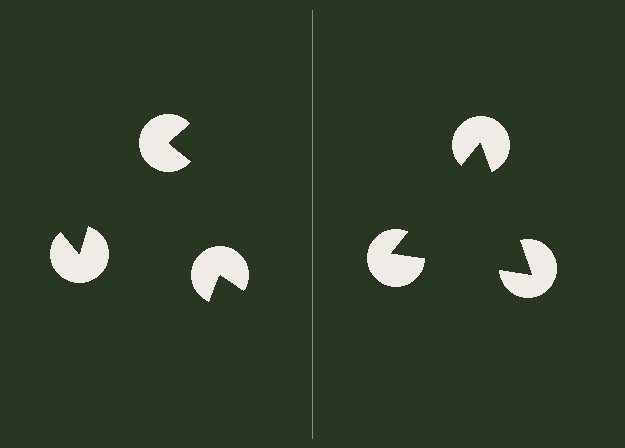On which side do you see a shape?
An illusory triangle appears on the right side. On the left side the wedge cuts are rotated, so no coherent shape forms.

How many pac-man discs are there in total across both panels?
6 — 3 on each side.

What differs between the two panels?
The pac-man discs are positioned identically on both sides; only the wedge orientations differ. On the right they align to a triangle; on the left they are misaligned.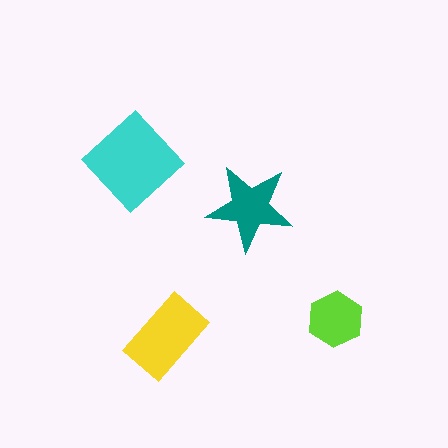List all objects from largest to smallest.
The cyan diamond, the yellow rectangle, the teal star, the lime hexagon.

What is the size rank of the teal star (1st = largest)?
3rd.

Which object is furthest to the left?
The cyan diamond is leftmost.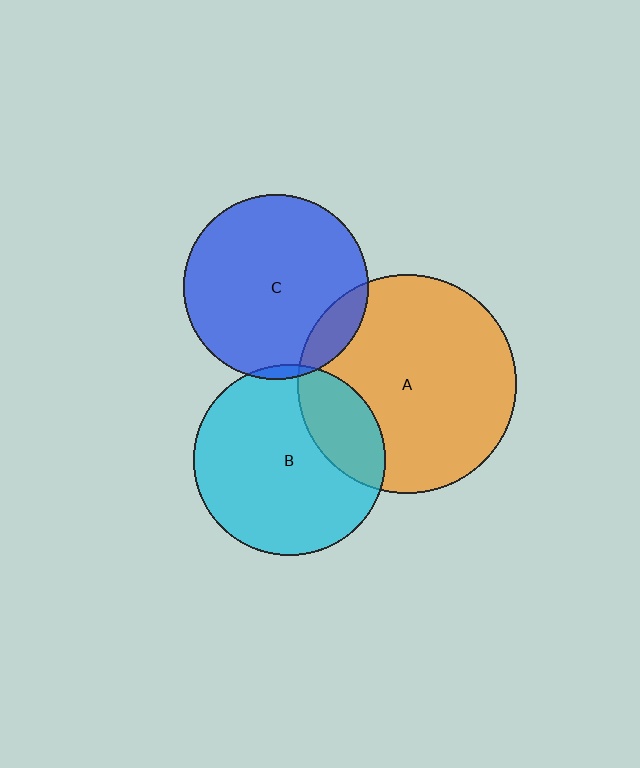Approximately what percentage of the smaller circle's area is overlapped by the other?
Approximately 10%.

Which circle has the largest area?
Circle A (orange).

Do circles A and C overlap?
Yes.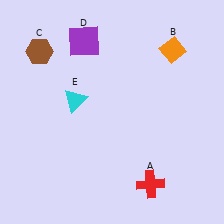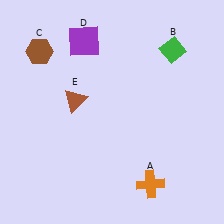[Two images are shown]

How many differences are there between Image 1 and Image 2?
There are 3 differences between the two images.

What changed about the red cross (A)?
In Image 1, A is red. In Image 2, it changed to orange.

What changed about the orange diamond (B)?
In Image 1, B is orange. In Image 2, it changed to green.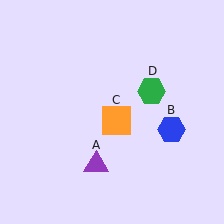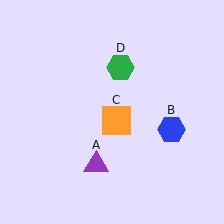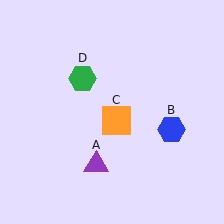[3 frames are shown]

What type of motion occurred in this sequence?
The green hexagon (object D) rotated counterclockwise around the center of the scene.